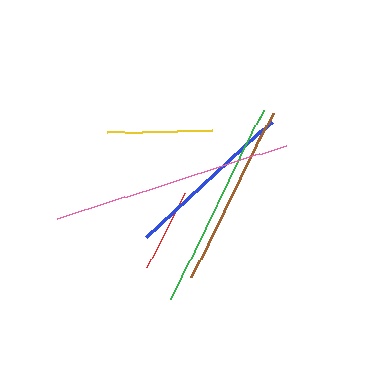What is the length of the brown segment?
The brown segment is approximately 184 pixels long.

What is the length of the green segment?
The green segment is approximately 210 pixels long.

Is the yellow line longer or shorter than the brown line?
The brown line is longer than the yellow line.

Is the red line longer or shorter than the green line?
The green line is longer than the red line.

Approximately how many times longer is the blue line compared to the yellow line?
The blue line is approximately 1.6 times the length of the yellow line.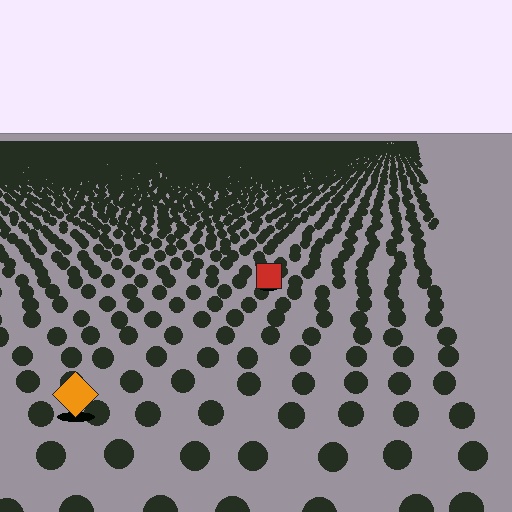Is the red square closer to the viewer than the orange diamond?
No. The orange diamond is closer — you can tell from the texture gradient: the ground texture is coarser near it.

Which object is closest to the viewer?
The orange diamond is closest. The texture marks near it are larger and more spread out.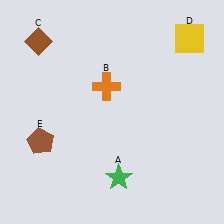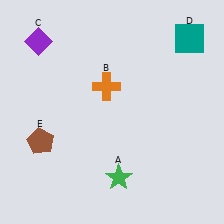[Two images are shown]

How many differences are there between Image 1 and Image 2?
There are 2 differences between the two images.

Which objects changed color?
C changed from brown to purple. D changed from yellow to teal.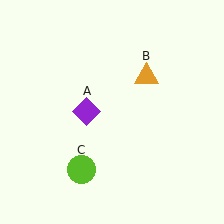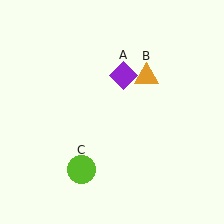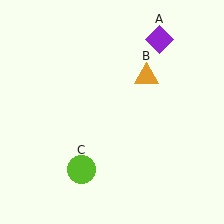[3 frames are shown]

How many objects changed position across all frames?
1 object changed position: purple diamond (object A).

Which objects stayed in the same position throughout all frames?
Orange triangle (object B) and lime circle (object C) remained stationary.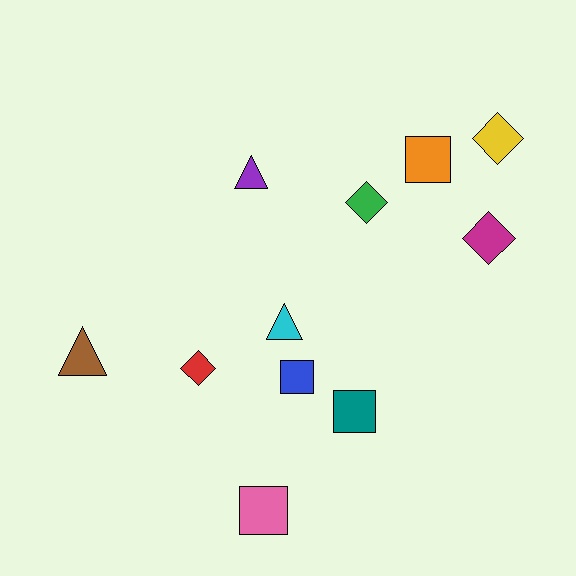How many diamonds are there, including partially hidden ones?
There are 4 diamonds.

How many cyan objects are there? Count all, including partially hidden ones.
There is 1 cyan object.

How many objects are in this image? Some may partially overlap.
There are 11 objects.